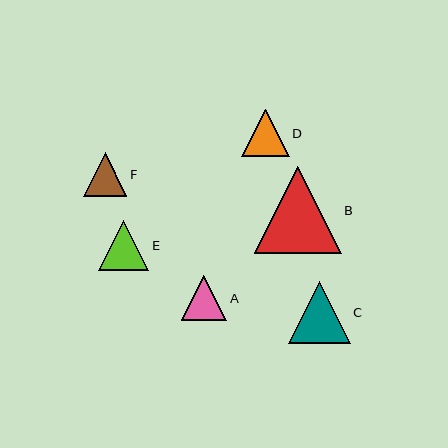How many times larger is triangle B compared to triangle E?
Triangle B is approximately 1.7 times the size of triangle E.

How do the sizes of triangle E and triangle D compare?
Triangle E and triangle D are approximately the same size.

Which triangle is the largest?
Triangle B is the largest with a size of approximately 87 pixels.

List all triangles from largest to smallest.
From largest to smallest: B, C, E, D, A, F.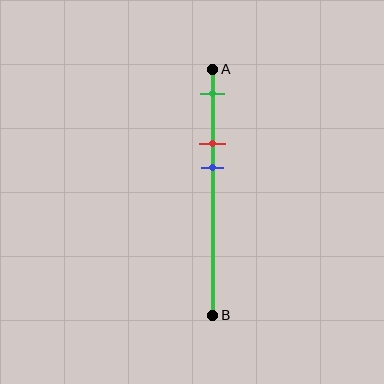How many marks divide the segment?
There are 3 marks dividing the segment.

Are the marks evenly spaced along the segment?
Yes, the marks are approximately evenly spaced.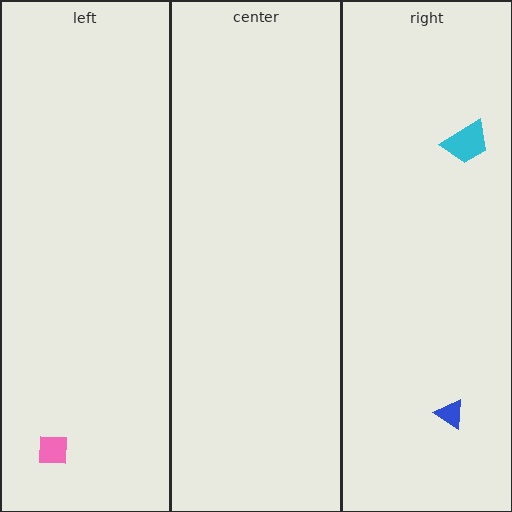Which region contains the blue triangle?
The right region.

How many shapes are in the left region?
1.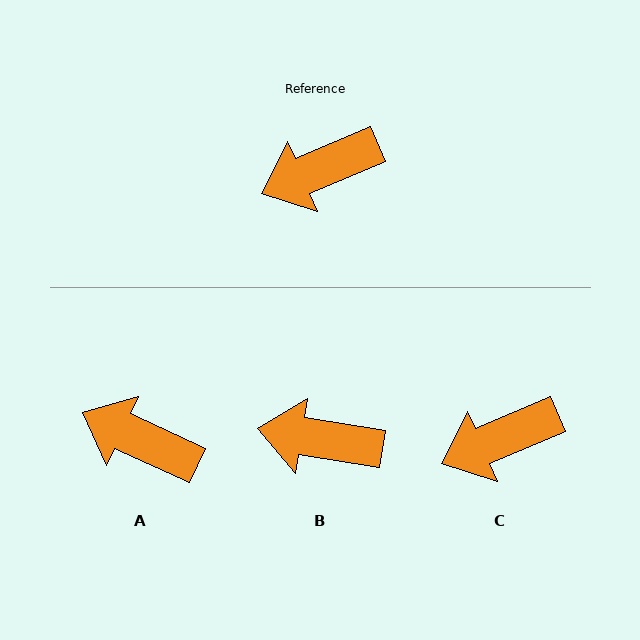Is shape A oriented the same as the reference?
No, it is off by about 48 degrees.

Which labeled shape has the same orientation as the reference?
C.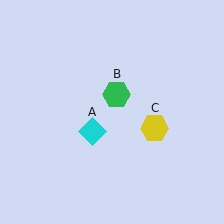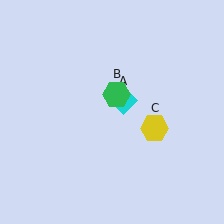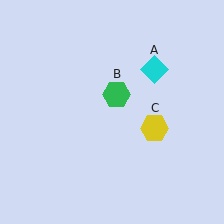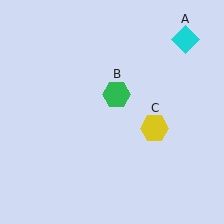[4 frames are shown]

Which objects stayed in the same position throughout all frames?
Green hexagon (object B) and yellow hexagon (object C) remained stationary.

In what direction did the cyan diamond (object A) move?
The cyan diamond (object A) moved up and to the right.